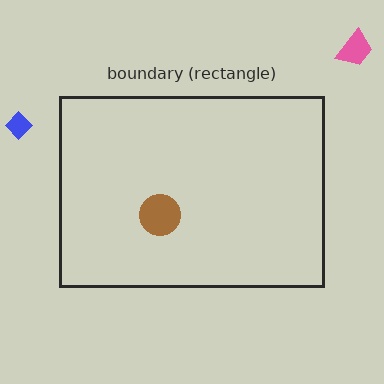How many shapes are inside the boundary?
1 inside, 2 outside.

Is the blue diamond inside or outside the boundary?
Outside.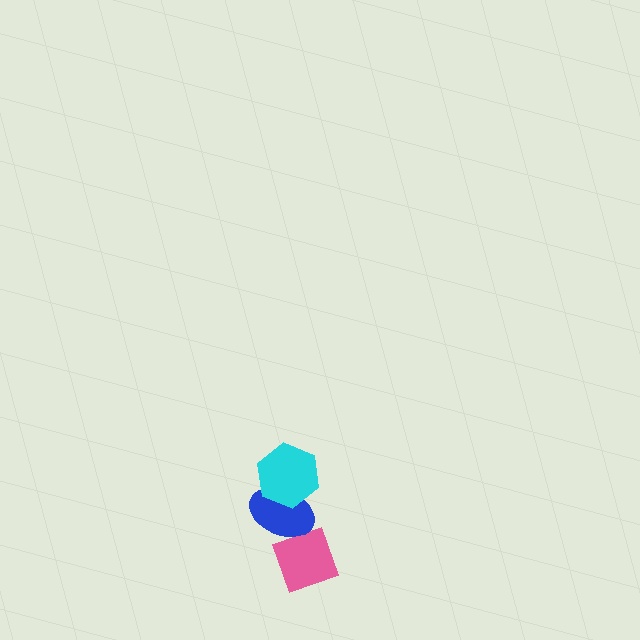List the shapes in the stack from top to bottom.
From top to bottom: the cyan hexagon, the blue ellipse, the pink diamond.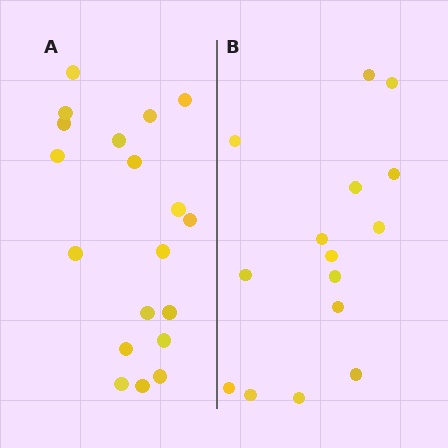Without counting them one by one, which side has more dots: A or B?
Region A (the left region) has more dots.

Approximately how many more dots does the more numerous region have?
Region A has about 4 more dots than region B.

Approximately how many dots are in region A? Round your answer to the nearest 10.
About 20 dots. (The exact count is 19, which rounds to 20.)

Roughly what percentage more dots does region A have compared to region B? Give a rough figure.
About 25% more.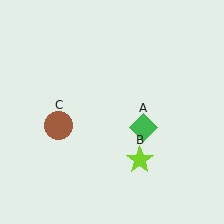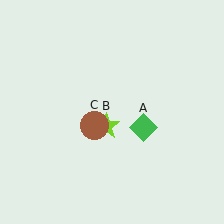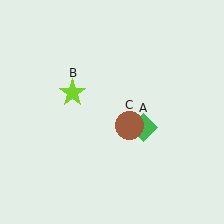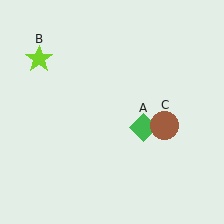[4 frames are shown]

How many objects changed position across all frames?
2 objects changed position: lime star (object B), brown circle (object C).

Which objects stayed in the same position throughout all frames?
Green diamond (object A) remained stationary.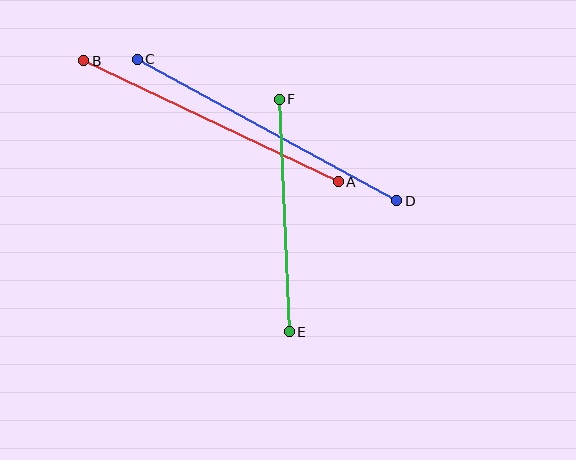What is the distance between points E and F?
The distance is approximately 232 pixels.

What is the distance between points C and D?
The distance is approximately 296 pixels.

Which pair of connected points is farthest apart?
Points C and D are farthest apart.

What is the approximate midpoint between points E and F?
The midpoint is at approximately (284, 216) pixels.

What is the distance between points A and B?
The distance is approximately 282 pixels.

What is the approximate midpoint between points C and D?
The midpoint is at approximately (267, 130) pixels.